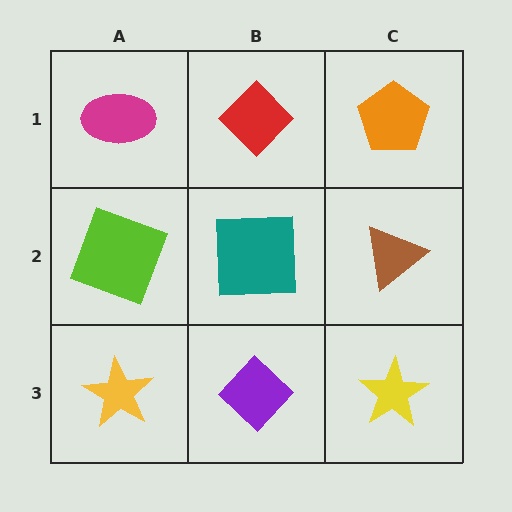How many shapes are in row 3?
3 shapes.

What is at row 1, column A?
A magenta ellipse.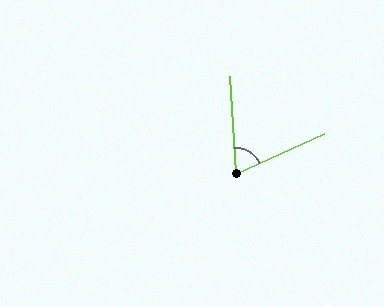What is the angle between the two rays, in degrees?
Approximately 69 degrees.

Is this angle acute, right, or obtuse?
It is acute.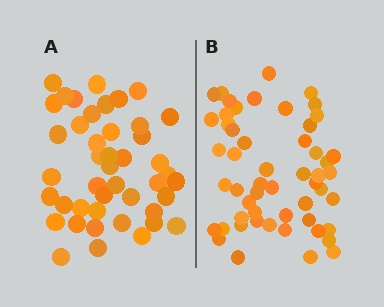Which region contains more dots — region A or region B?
Region B (the right region) has more dots.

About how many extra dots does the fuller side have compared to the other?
Region B has roughly 8 or so more dots than region A.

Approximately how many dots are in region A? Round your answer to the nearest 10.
About 40 dots. (The exact count is 44, which rounds to 40.)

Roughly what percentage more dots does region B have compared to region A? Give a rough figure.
About 20% more.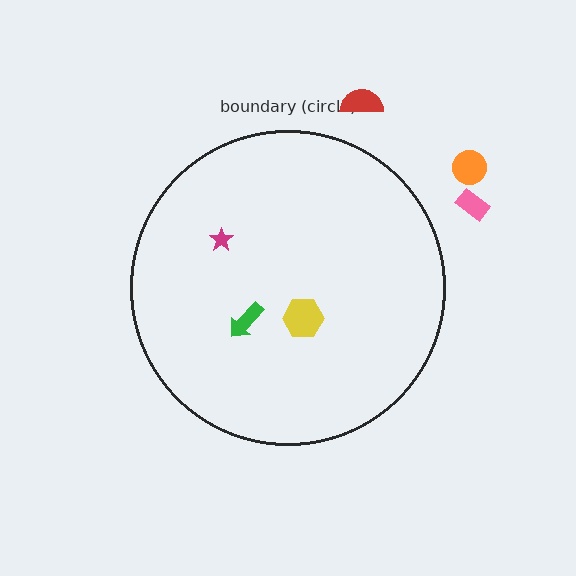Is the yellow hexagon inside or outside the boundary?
Inside.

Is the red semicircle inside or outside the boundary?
Outside.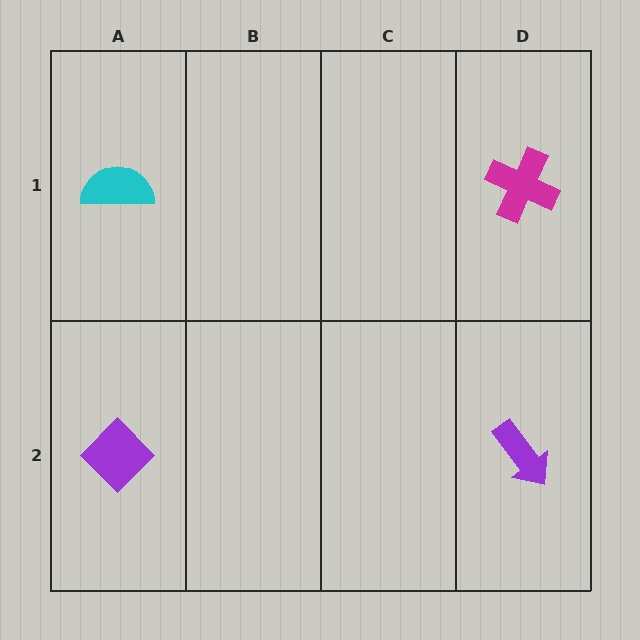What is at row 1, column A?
A cyan semicircle.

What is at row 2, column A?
A purple diamond.